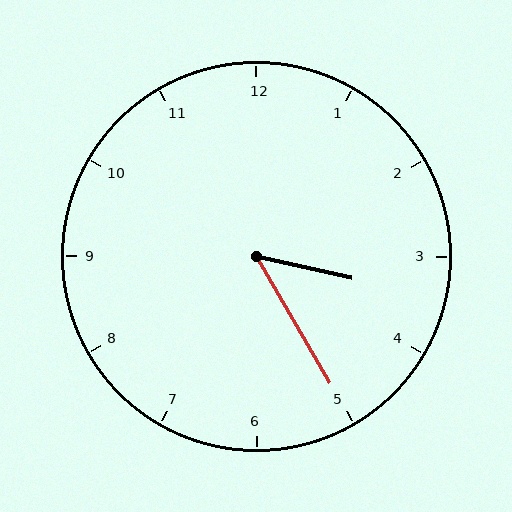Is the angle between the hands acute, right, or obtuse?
It is acute.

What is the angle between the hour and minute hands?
Approximately 48 degrees.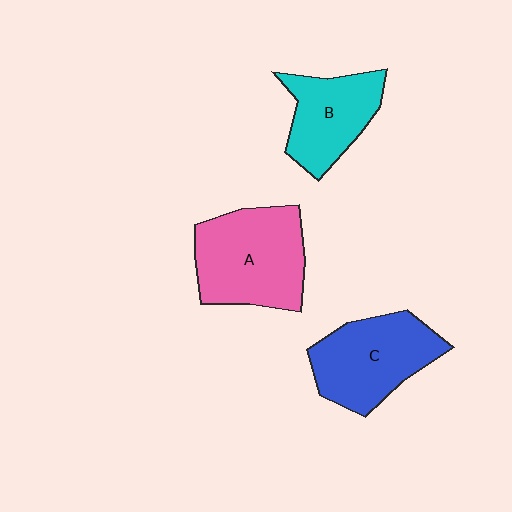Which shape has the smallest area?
Shape B (cyan).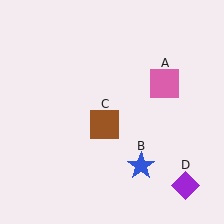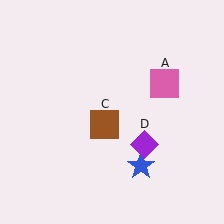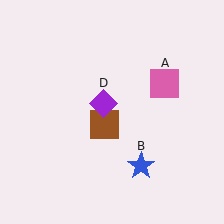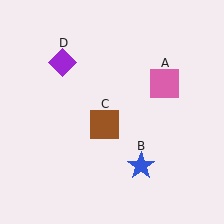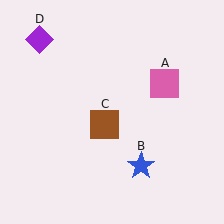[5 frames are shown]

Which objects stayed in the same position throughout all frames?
Pink square (object A) and blue star (object B) and brown square (object C) remained stationary.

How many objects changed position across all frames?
1 object changed position: purple diamond (object D).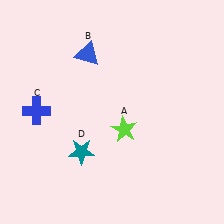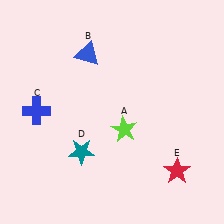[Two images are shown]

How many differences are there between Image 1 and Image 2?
There is 1 difference between the two images.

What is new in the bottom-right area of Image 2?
A red star (E) was added in the bottom-right area of Image 2.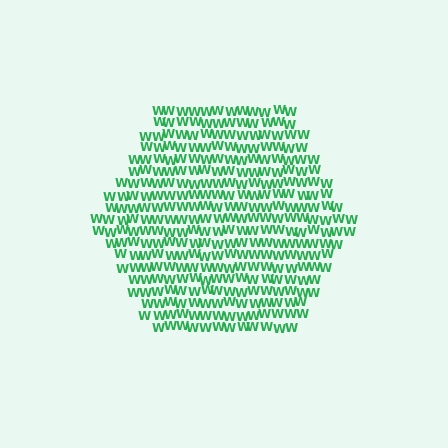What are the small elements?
The small elements are letter W's.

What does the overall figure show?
The overall figure shows a hexagon.